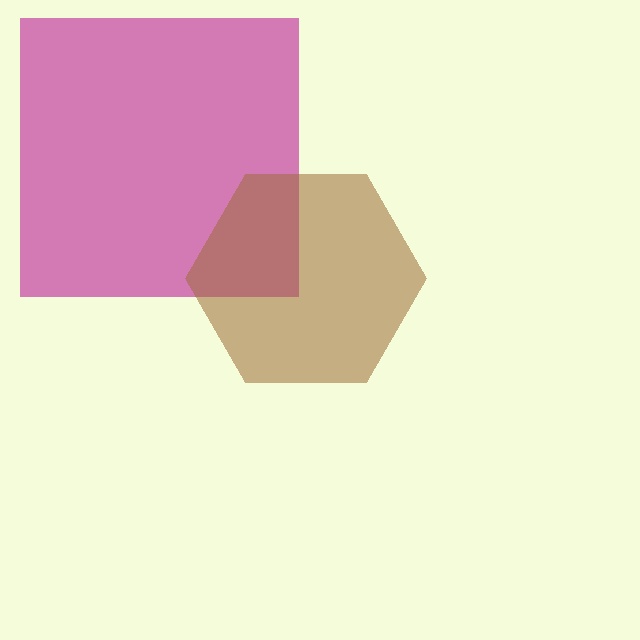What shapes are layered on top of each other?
The layered shapes are: a magenta square, a brown hexagon.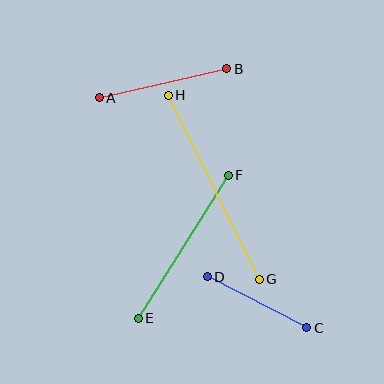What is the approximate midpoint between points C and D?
The midpoint is at approximately (257, 302) pixels.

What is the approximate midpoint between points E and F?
The midpoint is at approximately (183, 247) pixels.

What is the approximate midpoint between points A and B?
The midpoint is at approximately (163, 83) pixels.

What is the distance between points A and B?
The distance is approximately 131 pixels.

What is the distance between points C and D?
The distance is approximately 112 pixels.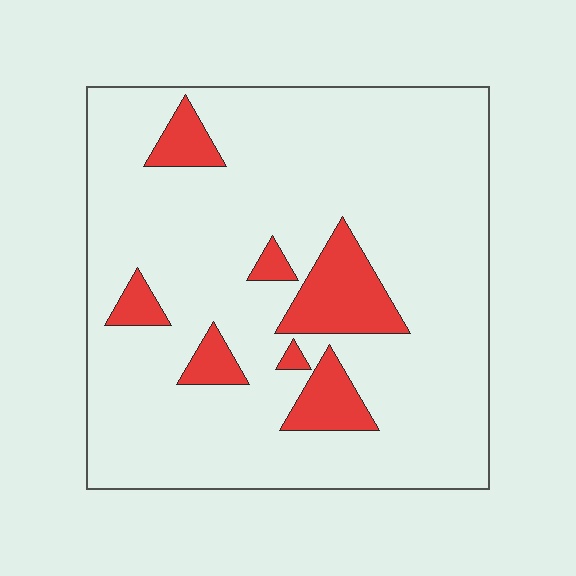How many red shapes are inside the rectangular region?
7.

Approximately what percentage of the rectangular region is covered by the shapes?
Approximately 15%.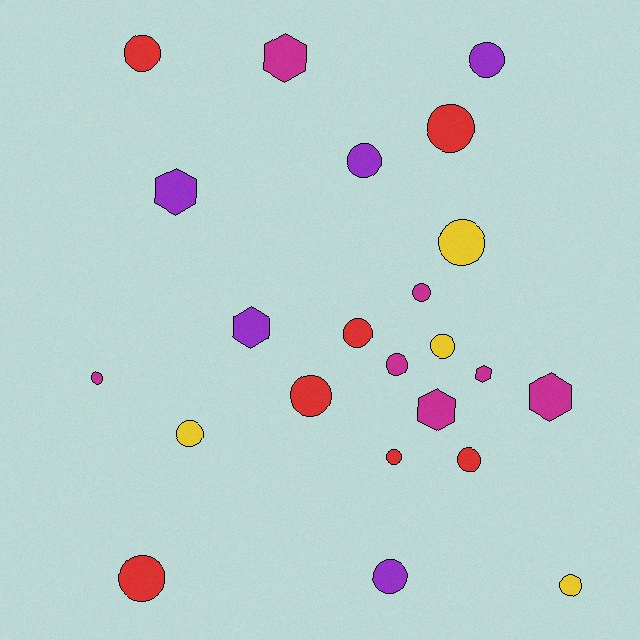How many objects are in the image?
There are 23 objects.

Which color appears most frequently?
Red, with 7 objects.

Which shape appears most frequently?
Circle, with 17 objects.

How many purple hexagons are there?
There are 2 purple hexagons.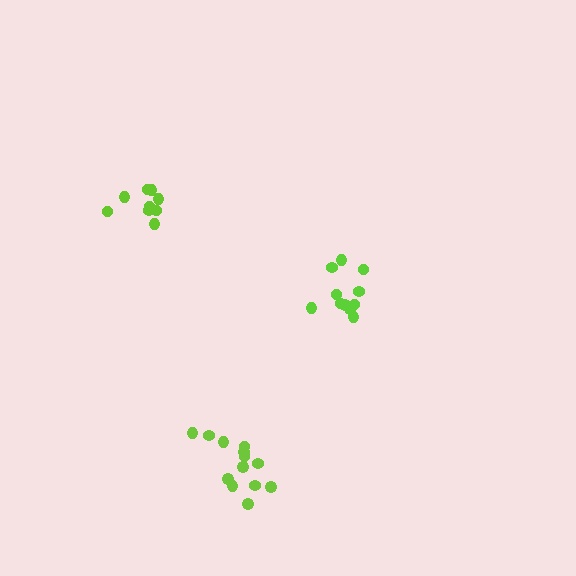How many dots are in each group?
Group 1: 13 dots, Group 2: 11 dots, Group 3: 9 dots (33 total).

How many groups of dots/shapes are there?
There are 3 groups.